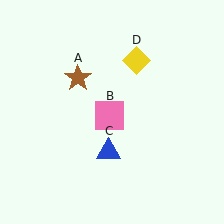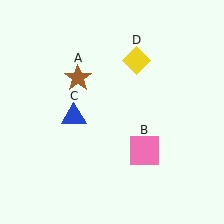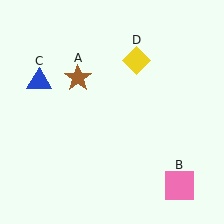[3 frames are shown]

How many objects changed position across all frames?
2 objects changed position: pink square (object B), blue triangle (object C).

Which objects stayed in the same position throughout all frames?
Brown star (object A) and yellow diamond (object D) remained stationary.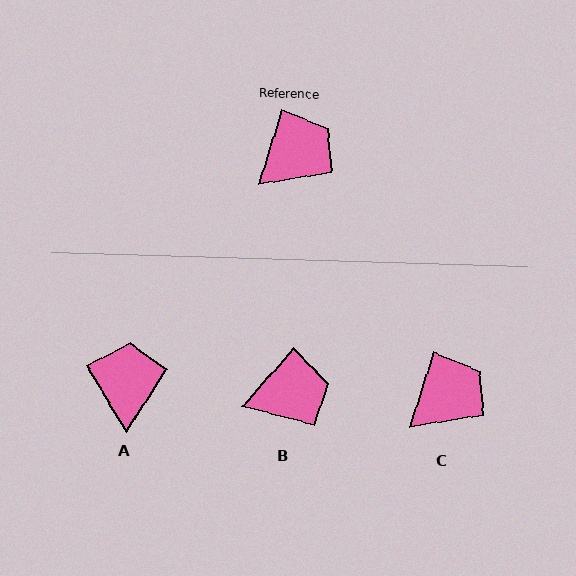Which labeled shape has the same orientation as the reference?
C.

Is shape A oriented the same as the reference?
No, it is off by about 48 degrees.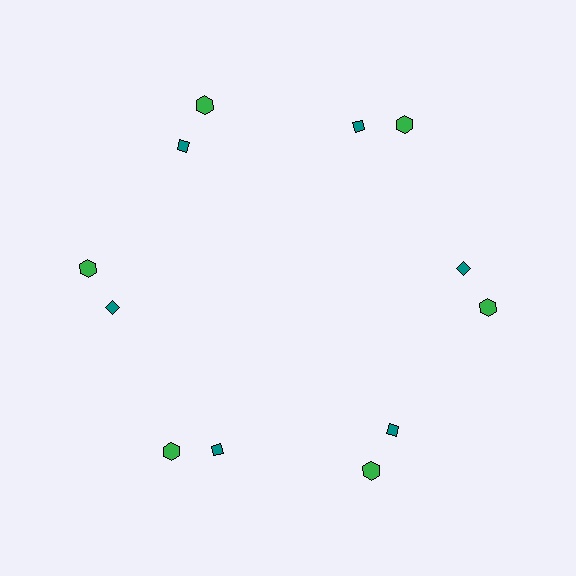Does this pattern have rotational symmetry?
Yes, this pattern has 6-fold rotational symmetry. It looks the same after rotating 60 degrees around the center.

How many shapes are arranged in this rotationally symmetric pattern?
There are 12 shapes, arranged in 6 groups of 2.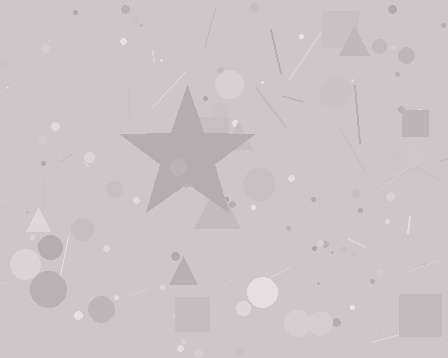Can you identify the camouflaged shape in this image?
The camouflaged shape is a star.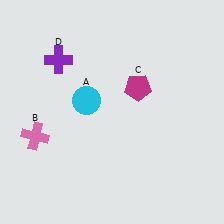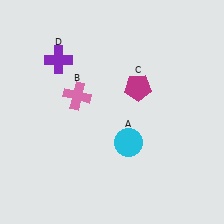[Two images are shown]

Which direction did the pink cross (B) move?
The pink cross (B) moved right.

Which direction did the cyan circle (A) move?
The cyan circle (A) moved right.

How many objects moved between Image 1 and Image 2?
2 objects moved between the two images.